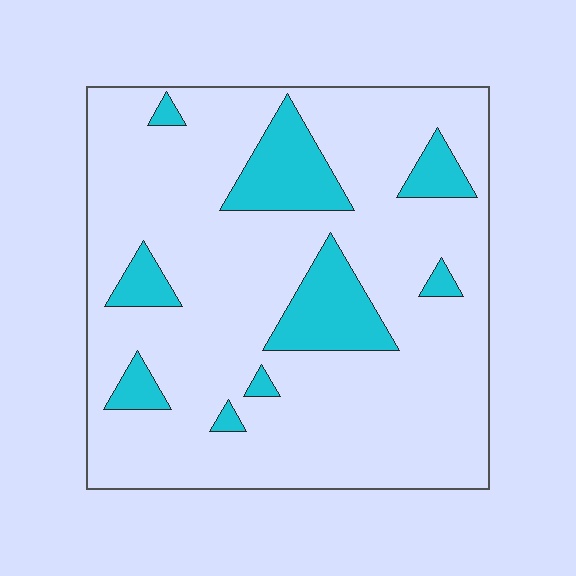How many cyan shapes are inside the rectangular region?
9.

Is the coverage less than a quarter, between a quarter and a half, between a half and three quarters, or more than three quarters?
Less than a quarter.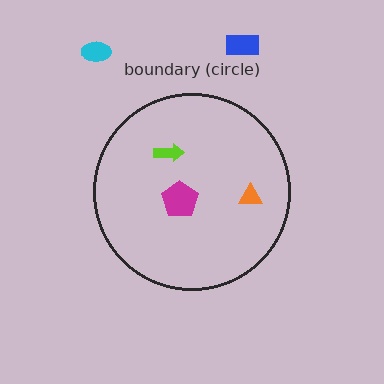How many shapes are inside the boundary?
3 inside, 2 outside.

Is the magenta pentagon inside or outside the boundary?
Inside.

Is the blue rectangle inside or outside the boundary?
Outside.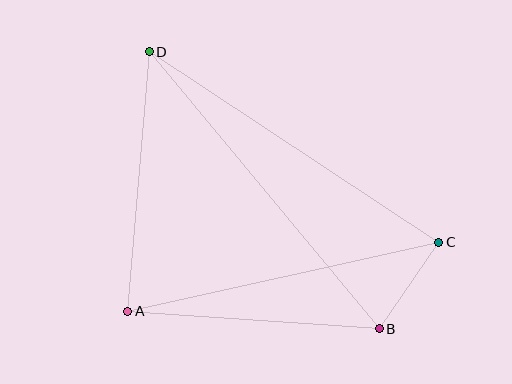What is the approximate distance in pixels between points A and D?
The distance between A and D is approximately 260 pixels.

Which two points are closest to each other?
Points B and C are closest to each other.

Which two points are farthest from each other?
Points B and D are farthest from each other.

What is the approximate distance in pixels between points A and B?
The distance between A and B is approximately 253 pixels.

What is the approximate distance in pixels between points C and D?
The distance between C and D is approximately 346 pixels.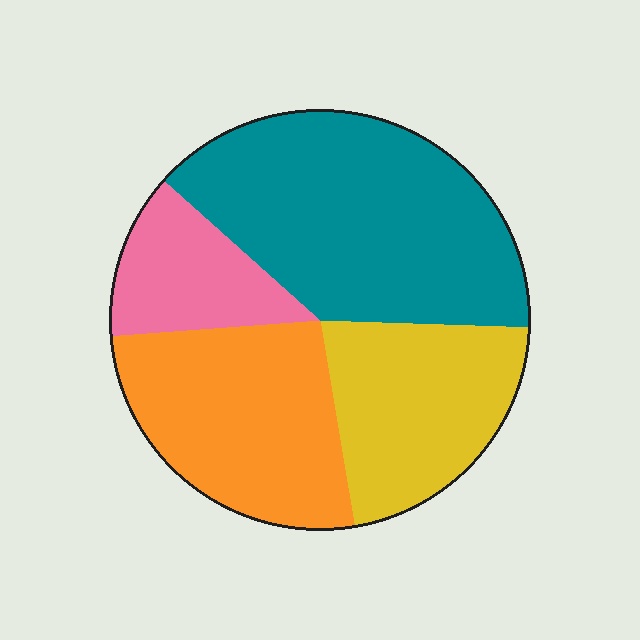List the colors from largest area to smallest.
From largest to smallest: teal, orange, yellow, pink.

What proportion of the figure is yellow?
Yellow takes up between a sixth and a third of the figure.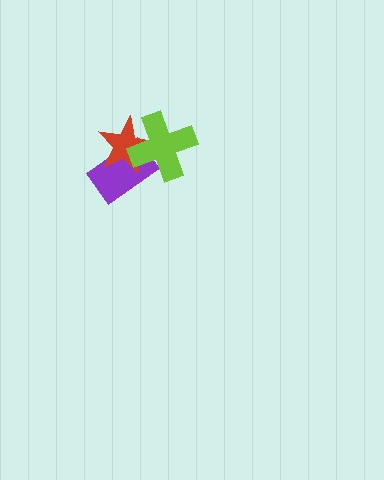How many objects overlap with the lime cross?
2 objects overlap with the lime cross.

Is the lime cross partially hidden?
No, no other shape covers it.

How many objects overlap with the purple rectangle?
2 objects overlap with the purple rectangle.